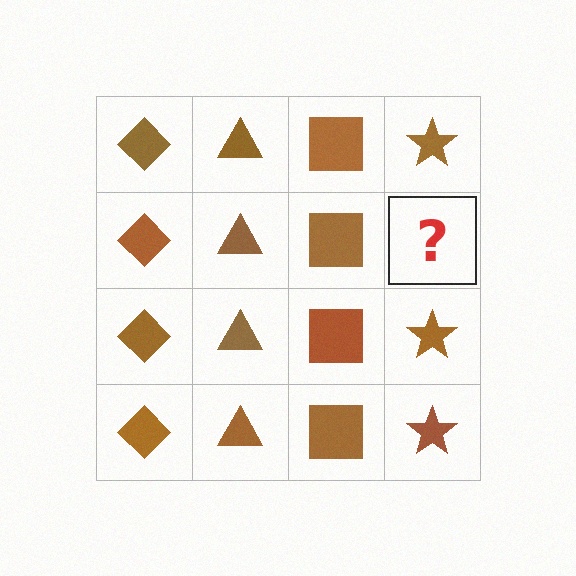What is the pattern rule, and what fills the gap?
The rule is that each column has a consistent shape. The gap should be filled with a brown star.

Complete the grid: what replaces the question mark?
The question mark should be replaced with a brown star.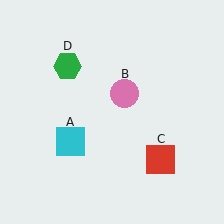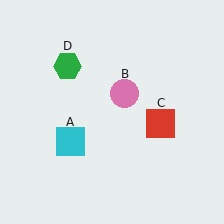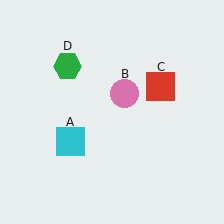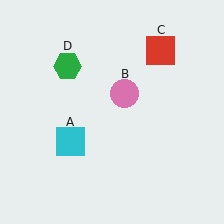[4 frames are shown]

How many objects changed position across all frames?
1 object changed position: red square (object C).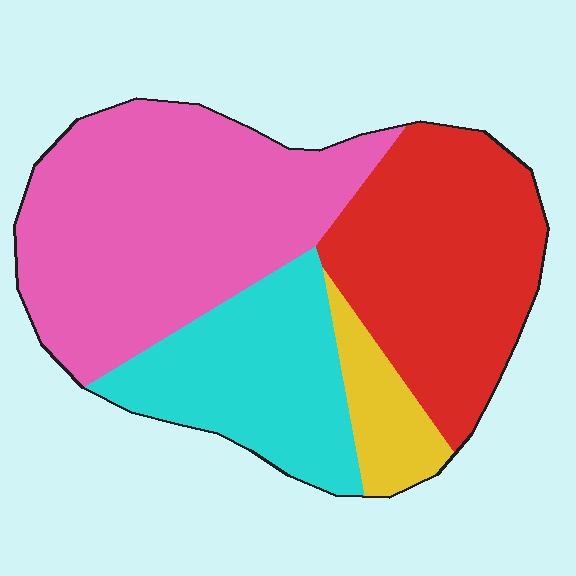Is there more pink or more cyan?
Pink.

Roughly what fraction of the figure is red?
Red takes up about one third (1/3) of the figure.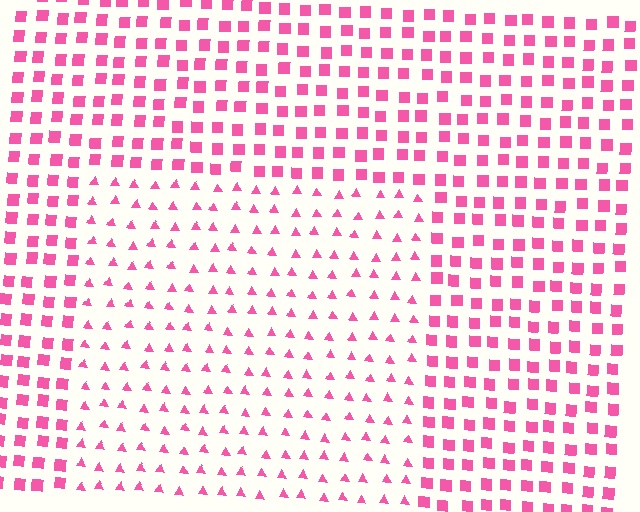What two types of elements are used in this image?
The image uses triangles inside the rectangle region and squares outside it.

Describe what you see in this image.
The image is filled with small pink elements arranged in a uniform grid. A rectangle-shaped region contains triangles, while the surrounding area contains squares. The boundary is defined purely by the change in element shape.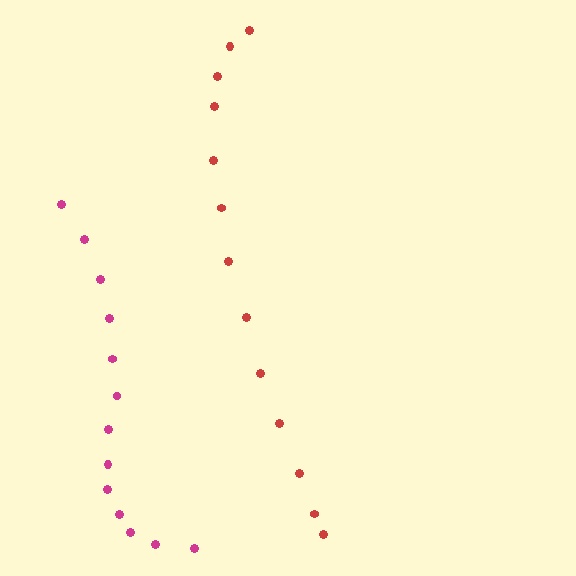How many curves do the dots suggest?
There are 2 distinct paths.